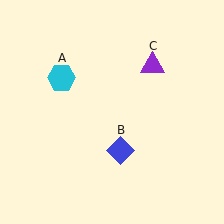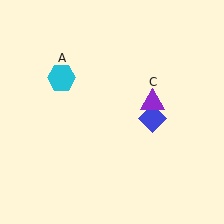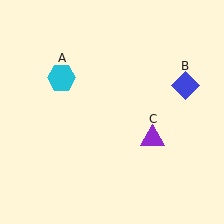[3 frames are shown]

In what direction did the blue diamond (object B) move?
The blue diamond (object B) moved up and to the right.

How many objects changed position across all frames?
2 objects changed position: blue diamond (object B), purple triangle (object C).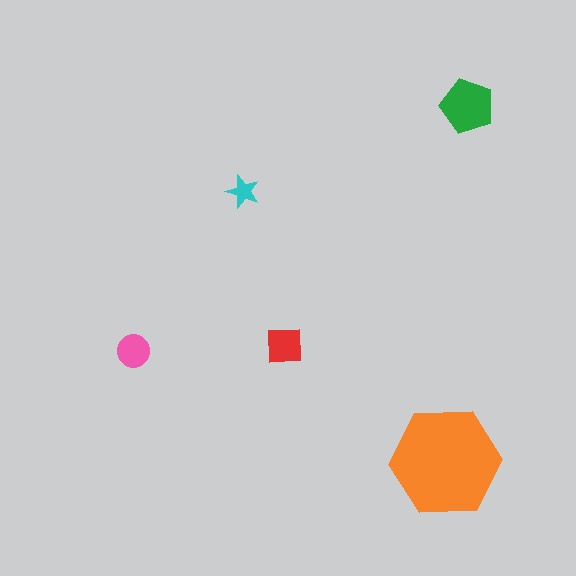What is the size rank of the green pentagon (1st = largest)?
2nd.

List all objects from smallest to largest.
The cyan star, the pink circle, the red square, the green pentagon, the orange hexagon.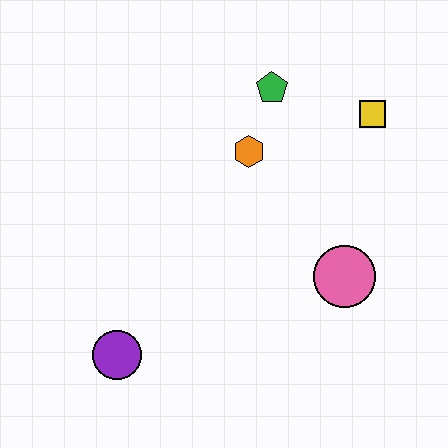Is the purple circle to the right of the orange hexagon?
No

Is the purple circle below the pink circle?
Yes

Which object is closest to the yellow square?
The green pentagon is closest to the yellow square.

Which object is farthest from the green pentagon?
The purple circle is farthest from the green pentagon.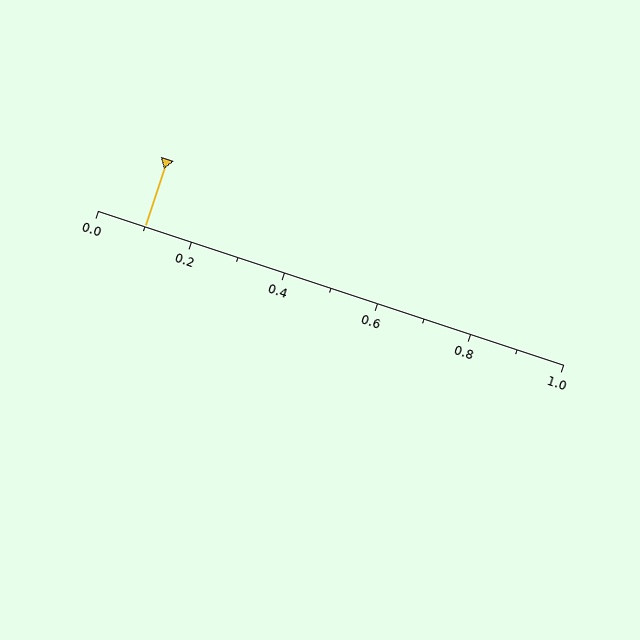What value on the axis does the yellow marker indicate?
The marker indicates approximately 0.1.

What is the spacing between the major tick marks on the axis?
The major ticks are spaced 0.2 apart.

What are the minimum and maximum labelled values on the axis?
The axis runs from 0.0 to 1.0.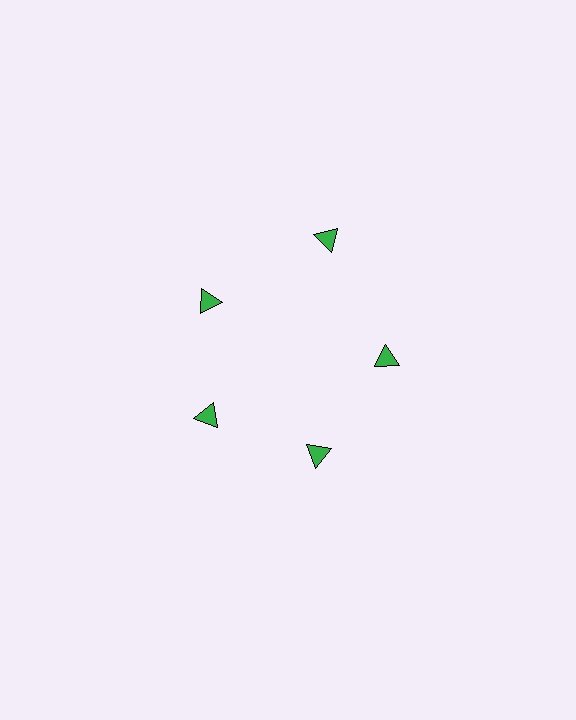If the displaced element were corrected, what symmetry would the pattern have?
It would have 5-fold rotational symmetry — the pattern would map onto itself every 72 degrees.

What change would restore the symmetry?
The symmetry would be restored by moving it inward, back onto the ring so that all 5 triangles sit at equal angles and equal distance from the center.